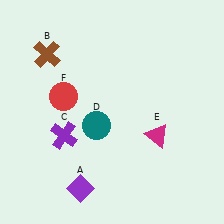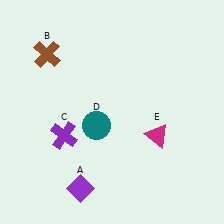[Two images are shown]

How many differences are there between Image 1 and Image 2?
There is 1 difference between the two images.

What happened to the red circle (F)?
The red circle (F) was removed in Image 2. It was in the top-left area of Image 1.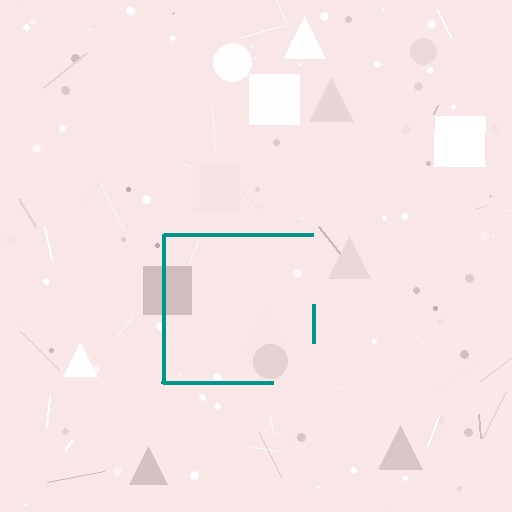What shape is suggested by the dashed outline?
The dashed outline suggests a square.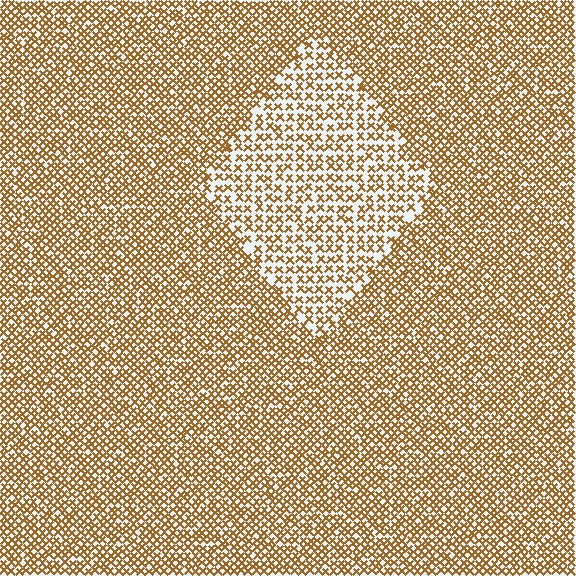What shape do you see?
I see a diamond.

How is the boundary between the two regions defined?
The boundary is defined by a change in element density (approximately 1.8x ratio). All elements are the same color, size, and shape.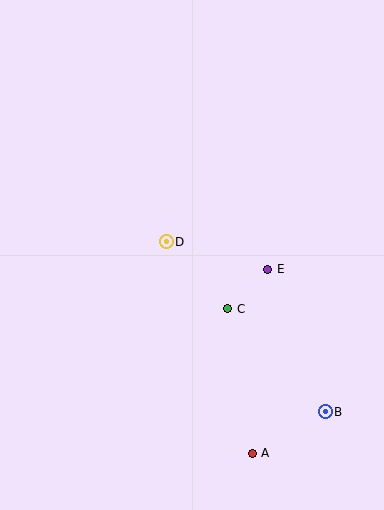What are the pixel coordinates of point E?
Point E is at (268, 269).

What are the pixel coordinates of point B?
Point B is at (325, 412).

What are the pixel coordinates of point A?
Point A is at (252, 453).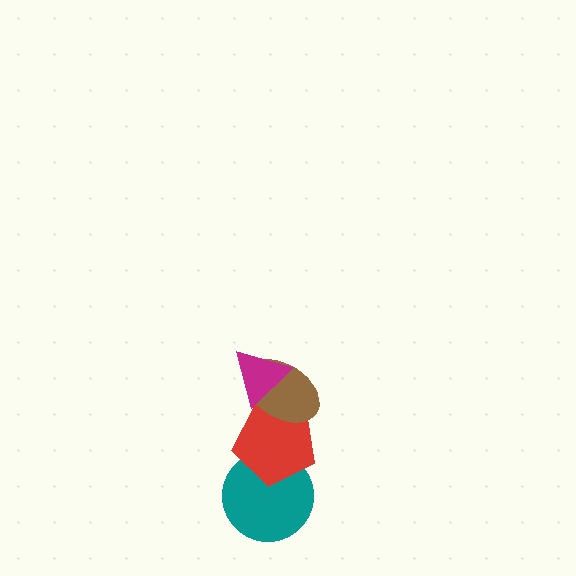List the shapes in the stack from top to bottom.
From top to bottom: the magenta triangle, the brown ellipse, the red pentagon, the teal circle.